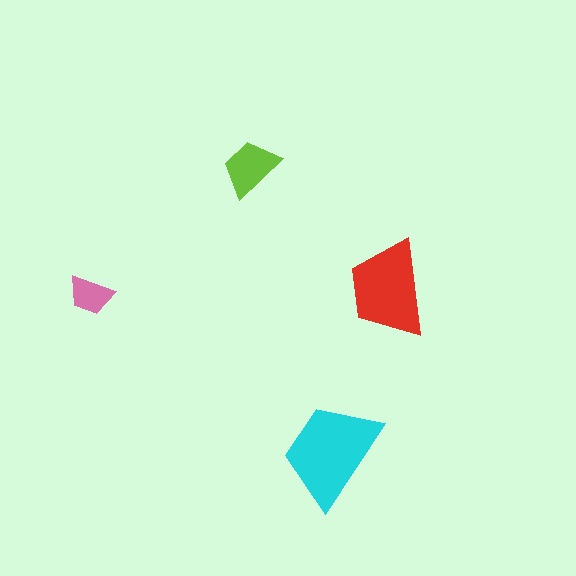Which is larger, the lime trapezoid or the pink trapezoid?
The lime one.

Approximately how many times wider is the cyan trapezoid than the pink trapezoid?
About 2.5 times wider.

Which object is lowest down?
The cyan trapezoid is bottommost.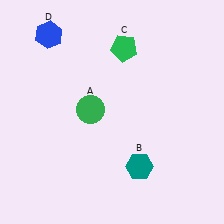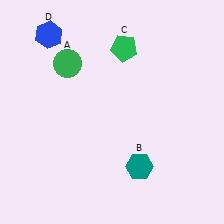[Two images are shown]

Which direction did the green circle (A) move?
The green circle (A) moved up.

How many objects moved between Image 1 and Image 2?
1 object moved between the two images.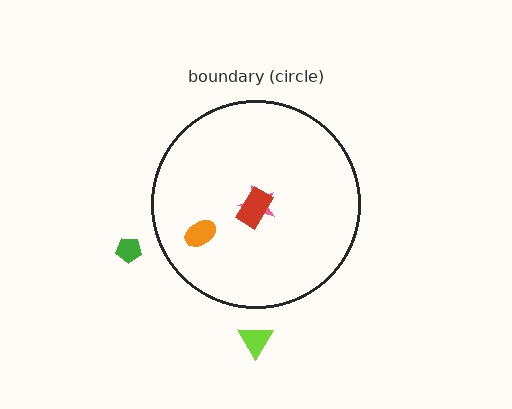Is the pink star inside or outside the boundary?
Inside.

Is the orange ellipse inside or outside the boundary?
Inside.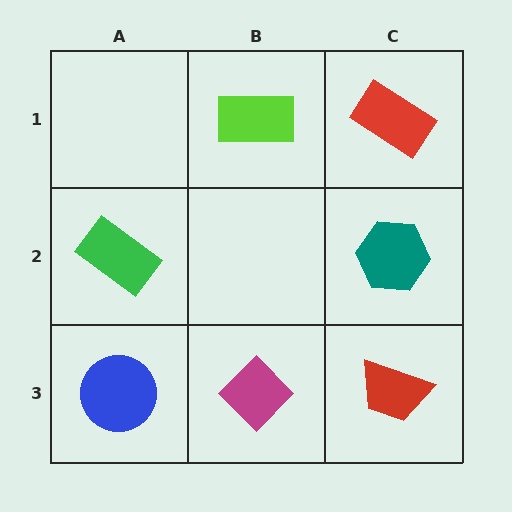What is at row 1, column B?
A lime rectangle.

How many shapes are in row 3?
3 shapes.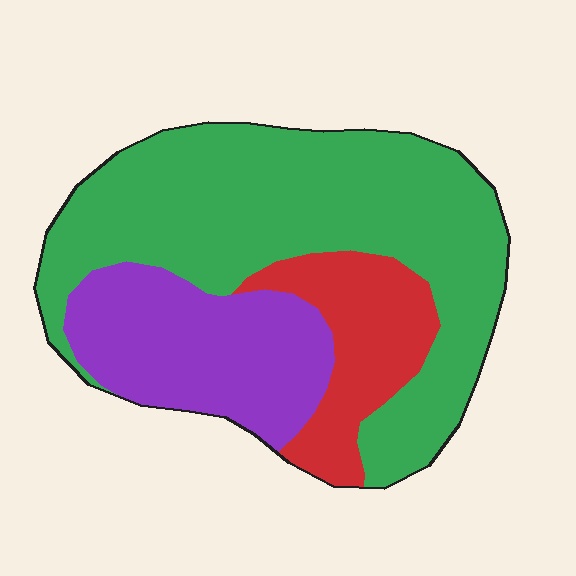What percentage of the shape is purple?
Purple takes up between a quarter and a half of the shape.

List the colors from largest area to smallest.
From largest to smallest: green, purple, red.